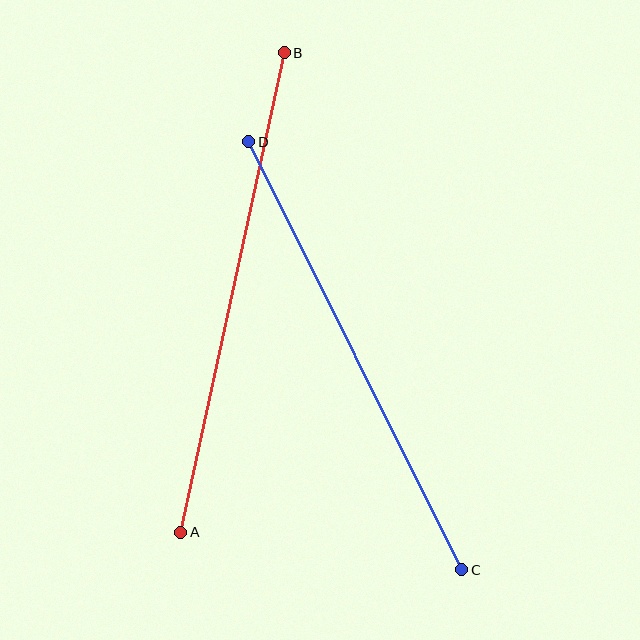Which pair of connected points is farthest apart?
Points A and B are farthest apart.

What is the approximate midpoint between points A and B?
The midpoint is at approximately (233, 293) pixels.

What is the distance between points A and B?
The distance is approximately 491 pixels.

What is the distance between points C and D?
The distance is approximately 478 pixels.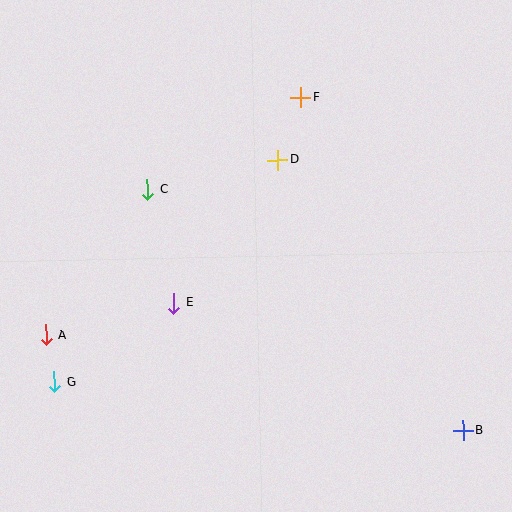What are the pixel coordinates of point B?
Point B is at (463, 431).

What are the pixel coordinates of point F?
Point F is at (301, 97).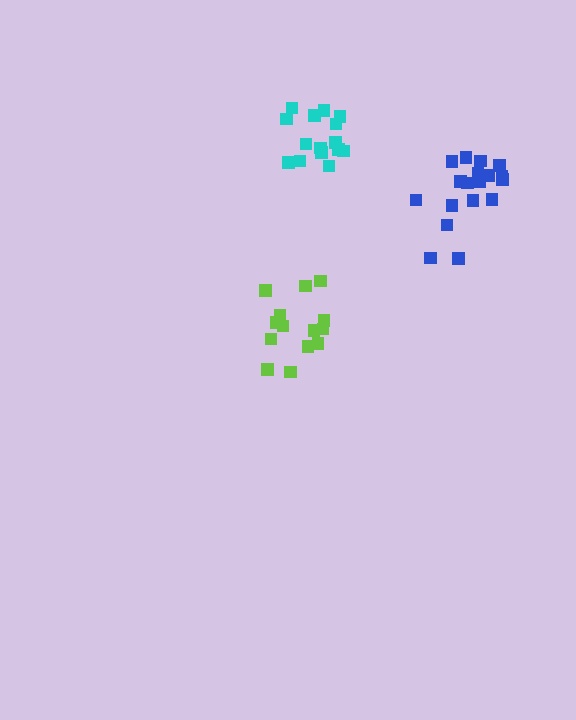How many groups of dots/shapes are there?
There are 3 groups.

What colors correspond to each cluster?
The clusters are colored: blue, lime, cyan.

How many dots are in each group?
Group 1: 18 dots, Group 2: 14 dots, Group 3: 15 dots (47 total).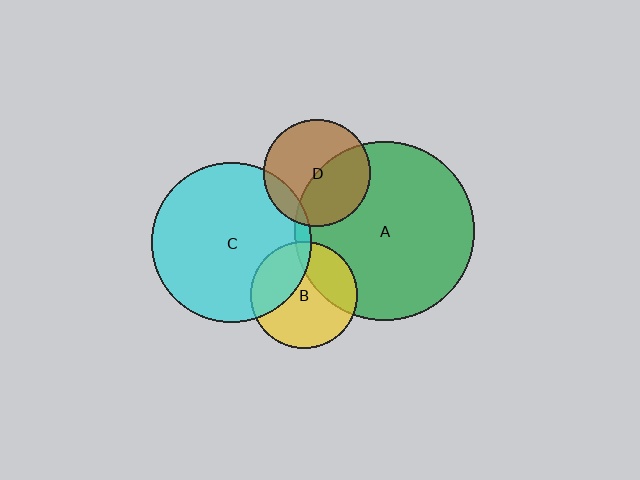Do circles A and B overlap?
Yes.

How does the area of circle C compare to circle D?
Approximately 2.2 times.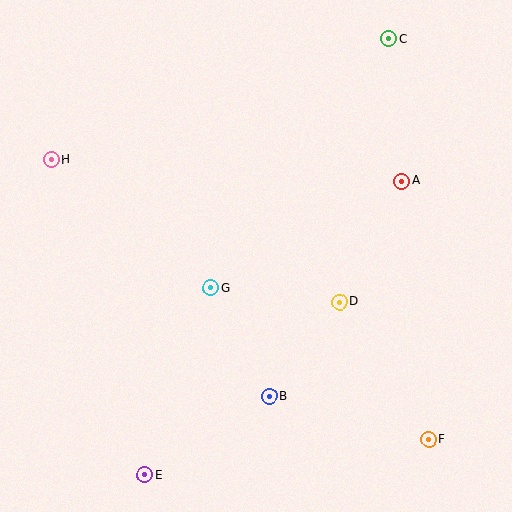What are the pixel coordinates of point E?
Point E is at (145, 475).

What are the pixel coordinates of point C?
Point C is at (388, 39).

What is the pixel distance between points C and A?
The distance between C and A is 142 pixels.